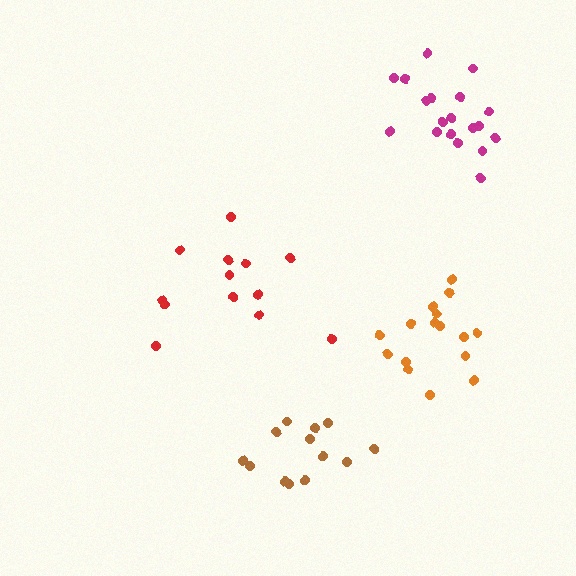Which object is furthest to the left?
The red cluster is leftmost.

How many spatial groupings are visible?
There are 4 spatial groupings.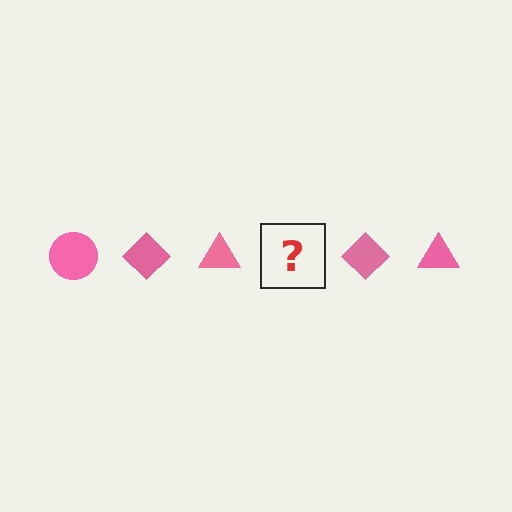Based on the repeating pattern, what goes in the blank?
The blank should be a pink circle.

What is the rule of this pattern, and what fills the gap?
The rule is that the pattern cycles through circle, diamond, triangle shapes in pink. The gap should be filled with a pink circle.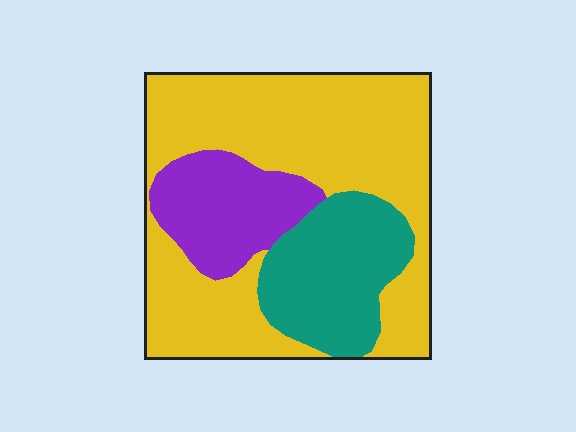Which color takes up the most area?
Yellow, at roughly 60%.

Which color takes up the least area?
Purple, at roughly 15%.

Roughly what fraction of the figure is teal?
Teal takes up about one fifth (1/5) of the figure.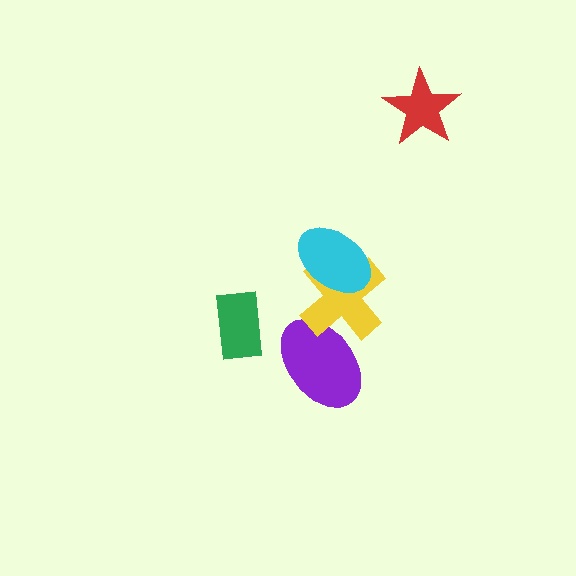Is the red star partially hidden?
No, no other shape covers it.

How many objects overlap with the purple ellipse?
1 object overlaps with the purple ellipse.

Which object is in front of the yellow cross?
The cyan ellipse is in front of the yellow cross.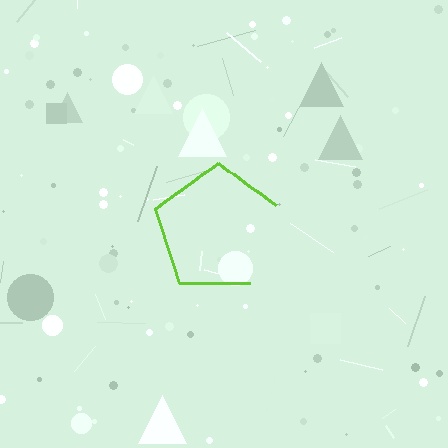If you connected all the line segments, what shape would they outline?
They would outline a pentagon.